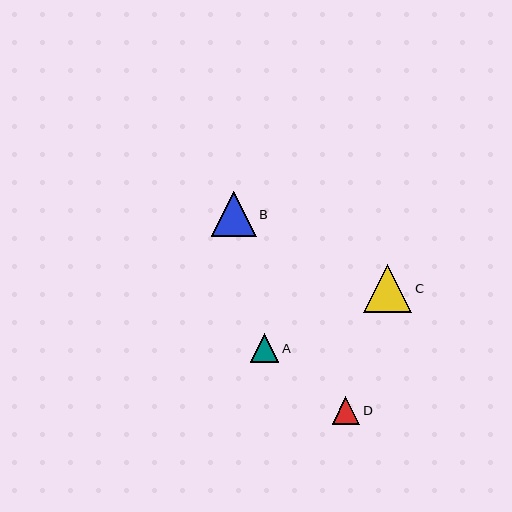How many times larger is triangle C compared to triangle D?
Triangle C is approximately 1.7 times the size of triangle D.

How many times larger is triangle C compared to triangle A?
Triangle C is approximately 1.7 times the size of triangle A.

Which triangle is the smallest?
Triangle D is the smallest with a size of approximately 28 pixels.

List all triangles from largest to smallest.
From largest to smallest: C, B, A, D.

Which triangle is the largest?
Triangle C is the largest with a size of approximately 48 pixels.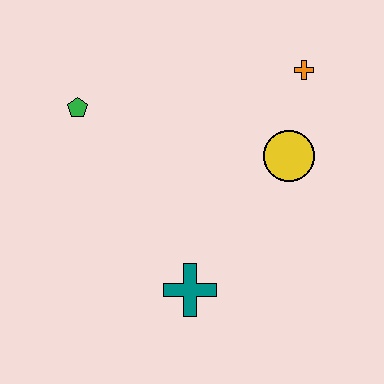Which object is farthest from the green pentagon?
The orange cross is farthest from the green pentagon.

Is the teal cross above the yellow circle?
No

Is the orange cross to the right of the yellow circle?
Yes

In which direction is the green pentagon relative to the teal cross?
The green pentagon is above the teal cross.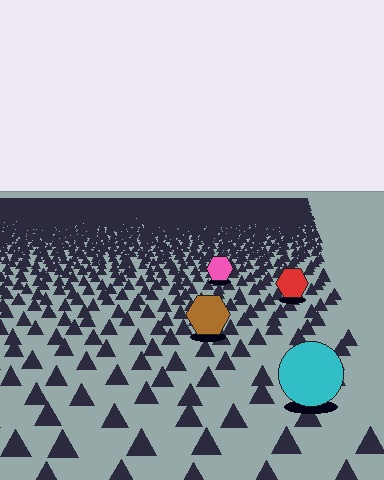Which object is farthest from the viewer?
The pink hexagon is farthest from the viewer. It appears smaller and the ground texture around it is denser.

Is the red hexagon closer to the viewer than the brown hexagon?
No. The brown hexagon is closer — you can tell from the texture gradient: the ground texture is coarser near it.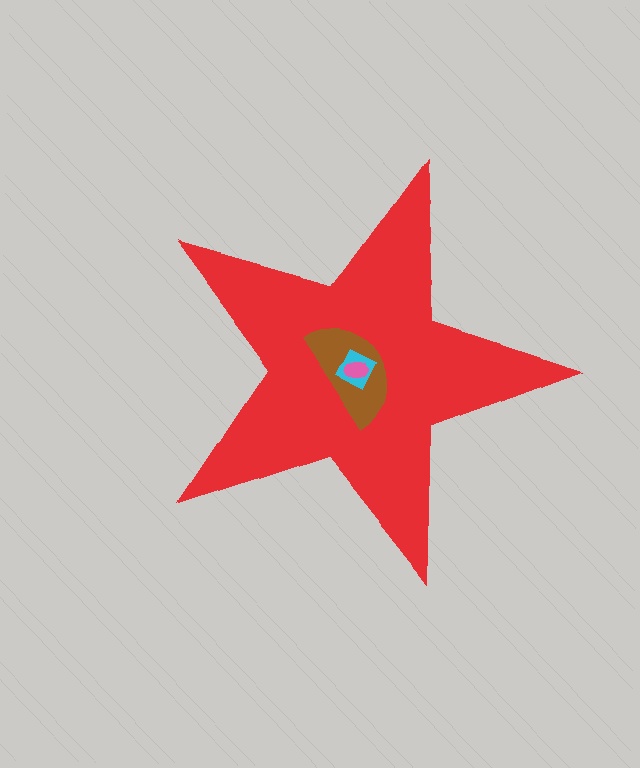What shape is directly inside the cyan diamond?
The pink ellipse.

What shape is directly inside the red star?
The brown semicircle.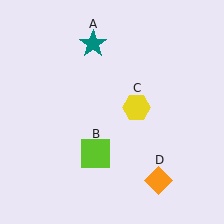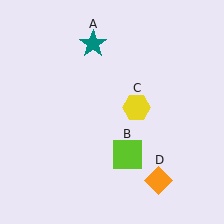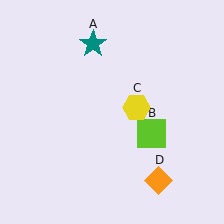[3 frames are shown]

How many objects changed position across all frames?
1 object changed position: lime square (object B).